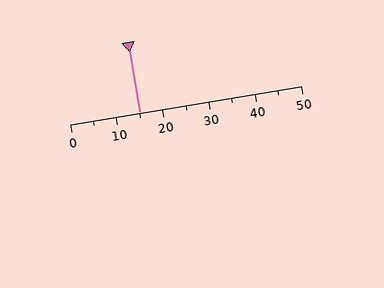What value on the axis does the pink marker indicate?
The marker indicates approximately 15.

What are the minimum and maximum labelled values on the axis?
The axis runs from 0 to 50.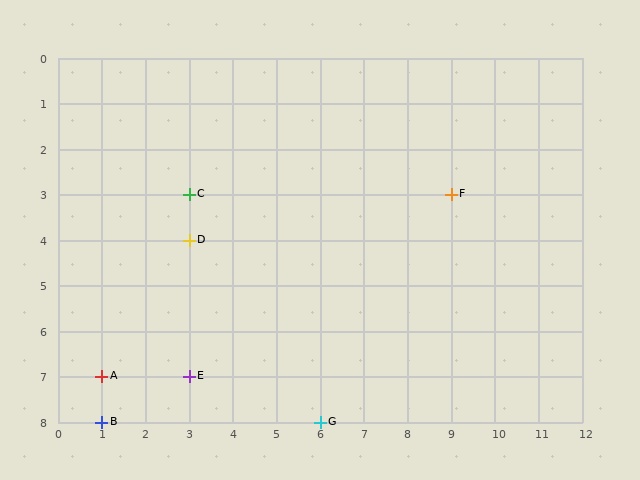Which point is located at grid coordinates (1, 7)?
Point A is at (1, 7).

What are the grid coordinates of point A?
Point A is at grid coordinates (1, 7).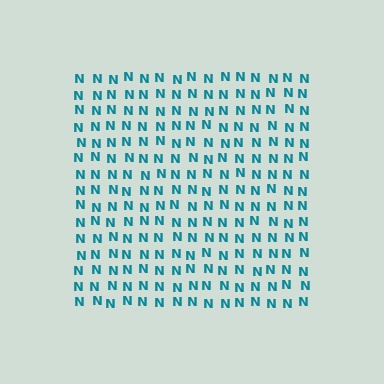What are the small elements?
The small elements are letter N's.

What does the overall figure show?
The overall figure shows a square.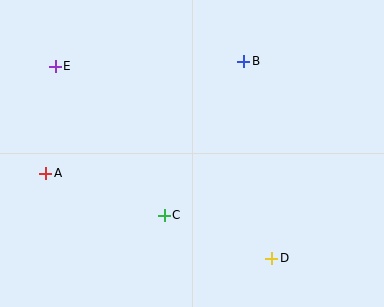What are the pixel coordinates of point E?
Point E is at (55, 66).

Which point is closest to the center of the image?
Point C at (164, 215) is closest to the center.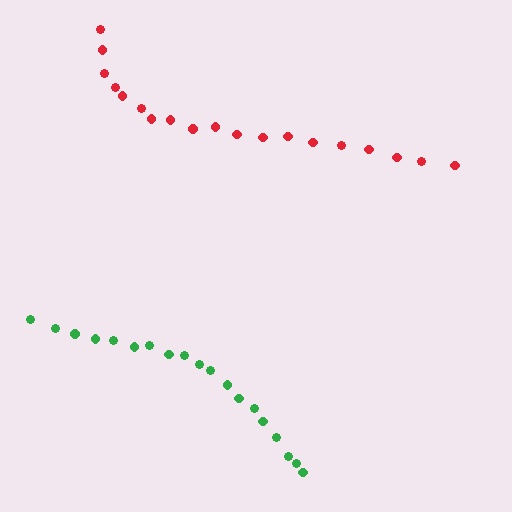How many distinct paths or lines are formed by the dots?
There are 2 distinct paths.